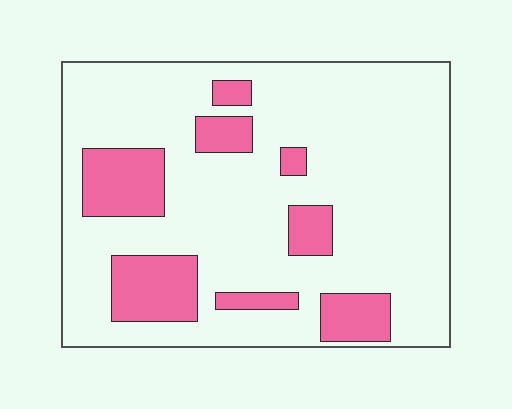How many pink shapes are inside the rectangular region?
8.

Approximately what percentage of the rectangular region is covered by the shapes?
Approximately 20%.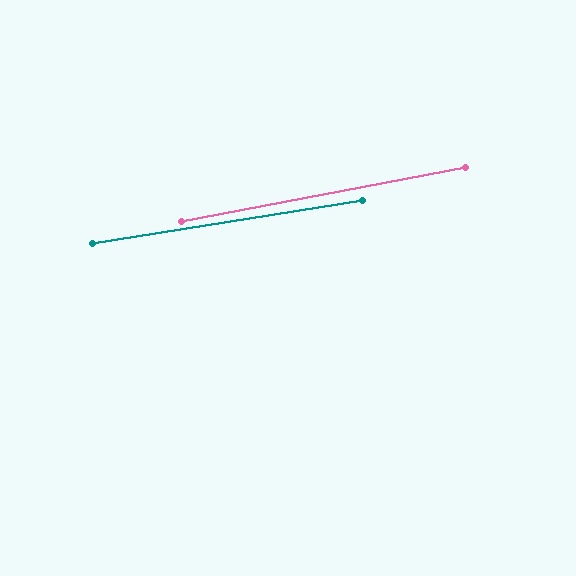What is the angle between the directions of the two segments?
Approximately 2 degrees.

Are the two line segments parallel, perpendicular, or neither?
Parallel — their directions differ by only 1.6°.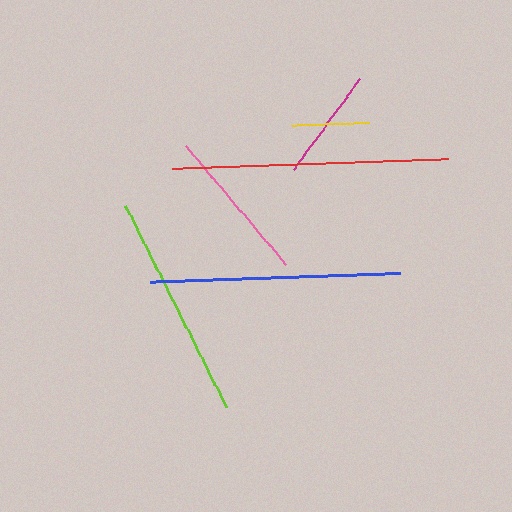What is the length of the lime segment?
The lime segment is approximately 226 pixels long.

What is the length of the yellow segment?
The yellow segment is approximately 78 pixels long.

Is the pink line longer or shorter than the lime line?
The lime line is longer than the pink line.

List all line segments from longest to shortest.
From longest to shortest: red, blue, lime, pink, magenta, yellow.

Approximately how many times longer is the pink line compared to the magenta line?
The pink line is approximately 1.4 times the length of the magenta line.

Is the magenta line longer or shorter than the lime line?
The lime line is longer than the magenta line.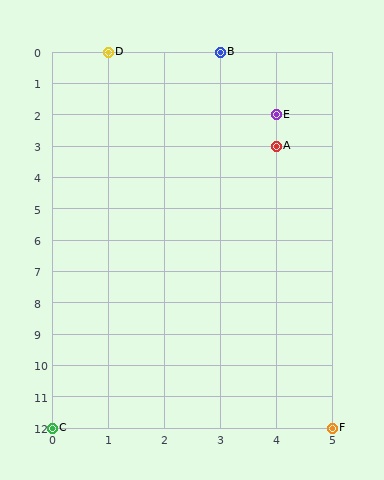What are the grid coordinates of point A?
Point A is at grid coordinates (4, 3).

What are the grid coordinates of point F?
Point F is at grid coordinates (5, 12).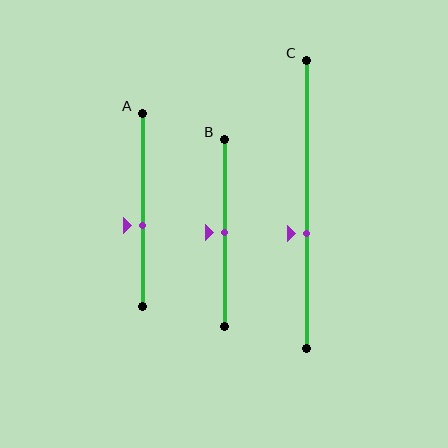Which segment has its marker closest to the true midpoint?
Segment B has its marker closest to the true midpoint.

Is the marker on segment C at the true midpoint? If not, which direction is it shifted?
No, the marker on segment C is shifted downward by about 10% of the segment length.